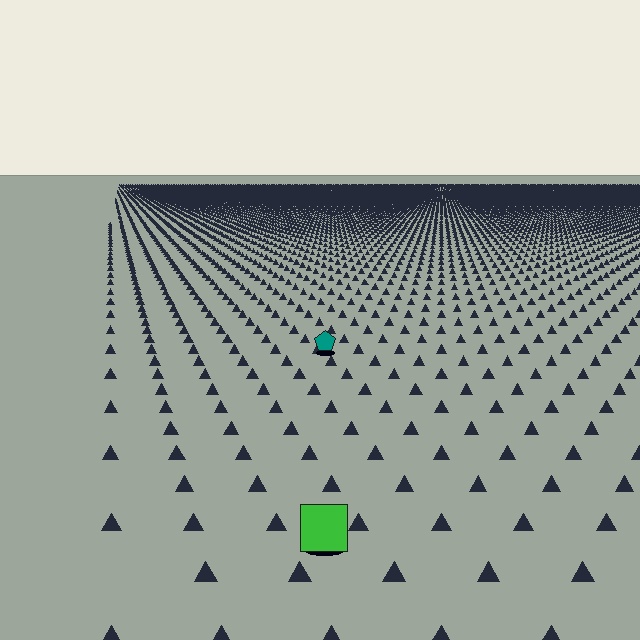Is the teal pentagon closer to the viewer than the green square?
No. The green square is closer — you can tell from the texture gradient: the ground texture is coarser near it.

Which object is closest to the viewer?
The green square is closest. The texture marks near it are larger and more spread out.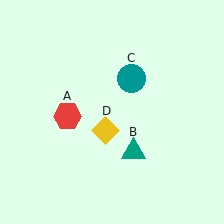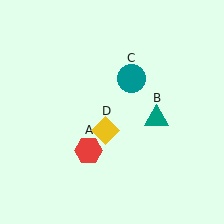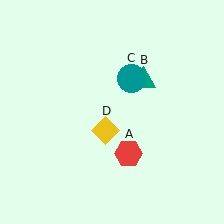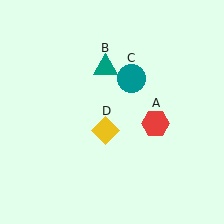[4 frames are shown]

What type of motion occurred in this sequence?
The red hexagon (object A), teal triangle (object B) rotated counterclockwise around the center of the scene.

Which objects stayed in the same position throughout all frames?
Teal circle (object C) and yellow diamond (object D) remained stationary.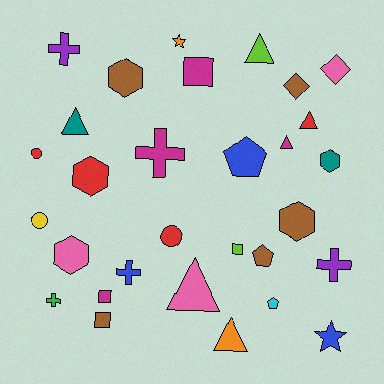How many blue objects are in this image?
There are 3 blue objects.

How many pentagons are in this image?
There are 3 pentagons.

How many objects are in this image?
There are 30 objects.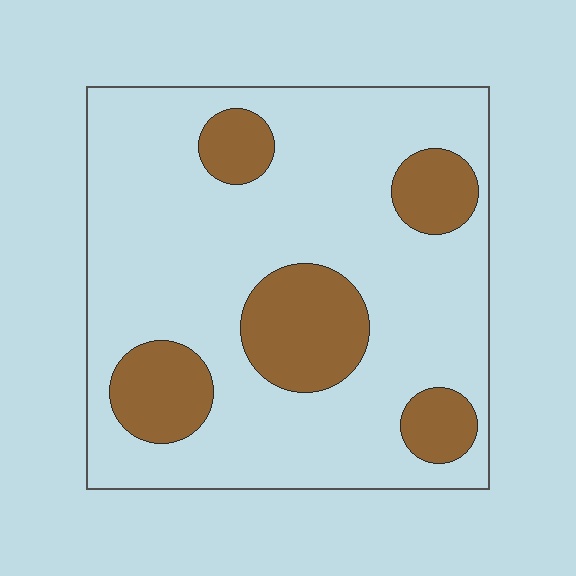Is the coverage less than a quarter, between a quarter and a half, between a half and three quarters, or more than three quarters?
Less than a quarter.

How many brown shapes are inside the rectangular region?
5.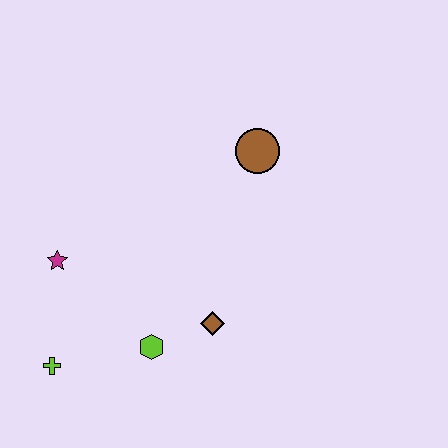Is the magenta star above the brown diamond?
Yes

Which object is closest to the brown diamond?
The lime hexagon is closest to the brown diamond.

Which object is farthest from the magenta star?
The brown circle is farthest from the magenta star.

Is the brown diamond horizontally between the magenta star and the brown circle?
Yes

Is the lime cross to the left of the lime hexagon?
Yes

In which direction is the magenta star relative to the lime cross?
The magenta star is above the lime cross.